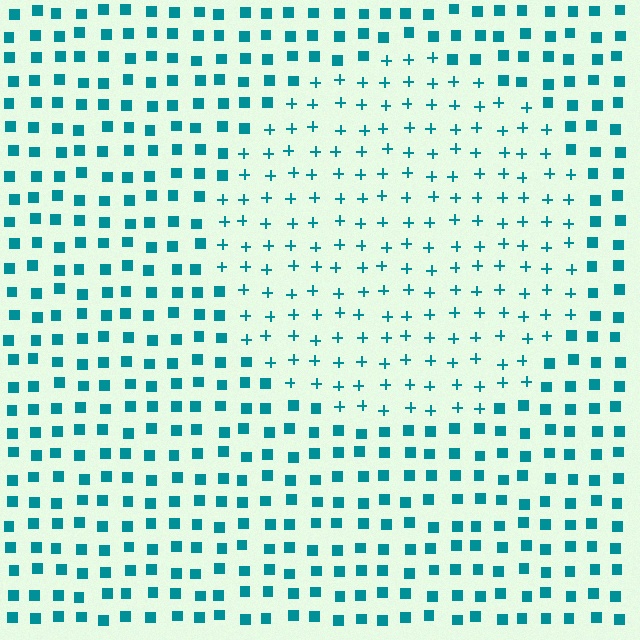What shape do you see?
I see a circle.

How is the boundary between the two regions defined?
The boundary is defined by a change in element shape: plus signs inside vs. squares outside. All elements share the same color and spacing.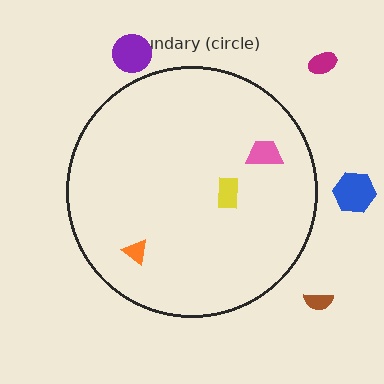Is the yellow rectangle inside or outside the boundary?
Inside.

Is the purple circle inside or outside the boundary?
Outside.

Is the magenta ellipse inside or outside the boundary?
Outside.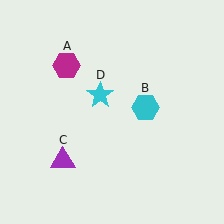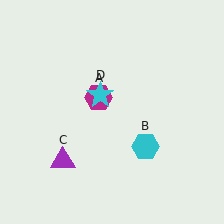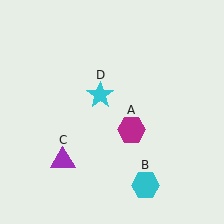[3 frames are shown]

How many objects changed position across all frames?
2 objects changed position: magenta hexagon (object A), cyan hexagon (object B).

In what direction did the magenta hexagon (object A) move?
The magenta hexagon (object A) moved down and to the right.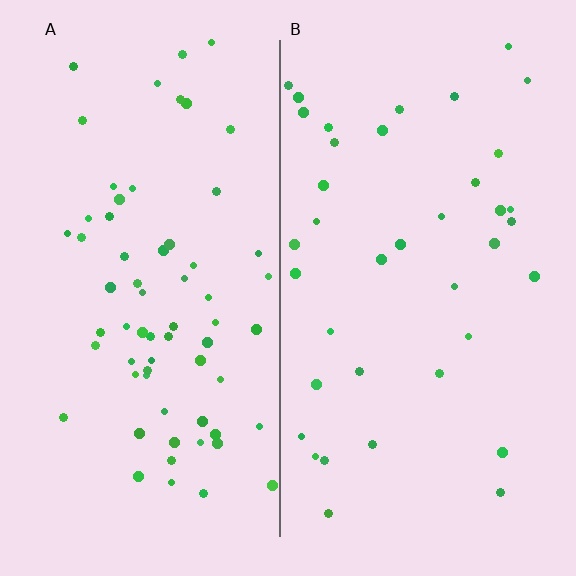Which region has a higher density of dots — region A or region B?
A (the left).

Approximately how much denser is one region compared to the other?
Approximately 1.7× — region A over region B.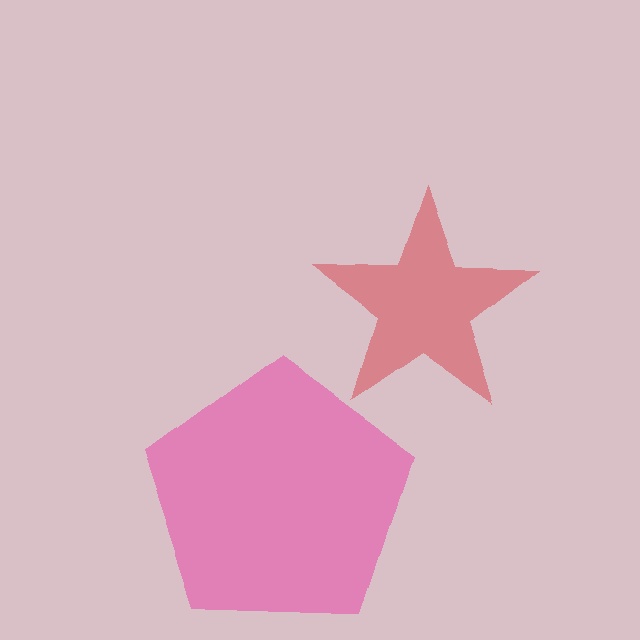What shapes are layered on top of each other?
The layered shapes are: a red star, a pink pentagon.